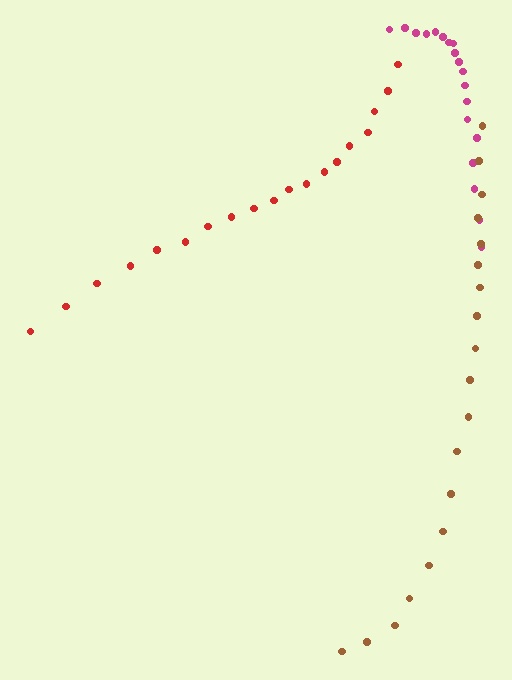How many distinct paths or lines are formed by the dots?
There are 3 distinct paths.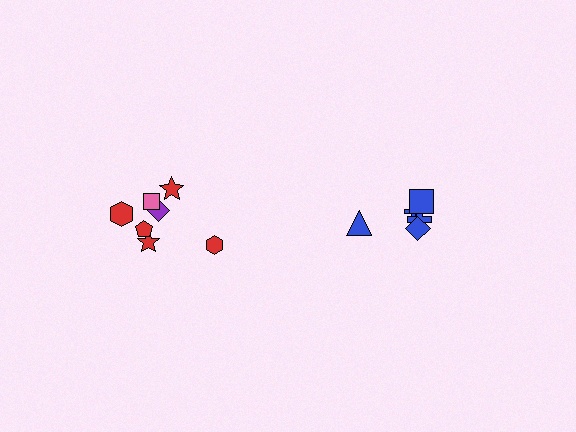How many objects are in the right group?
There are 5 objects.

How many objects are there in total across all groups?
There are 12 objects.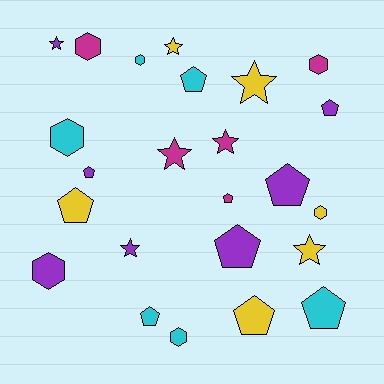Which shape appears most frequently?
Pentagon, with 10 objects.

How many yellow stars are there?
There are 3 yellow stars.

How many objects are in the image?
There are 24 objects.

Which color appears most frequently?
Purple, with 7 objects.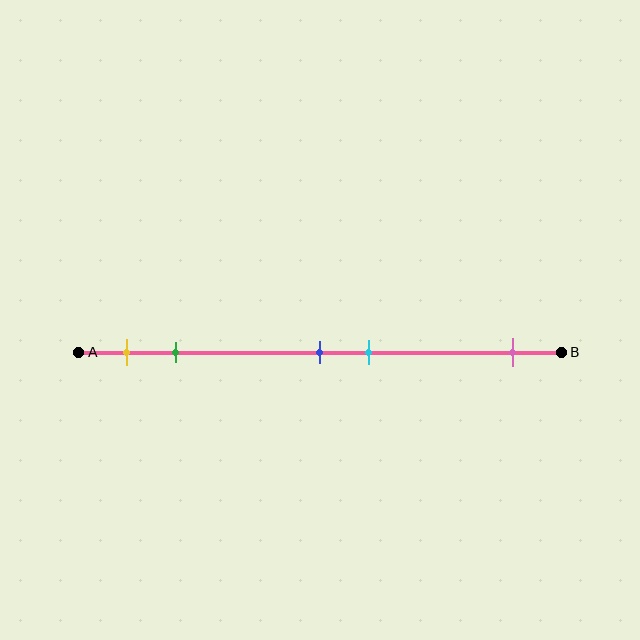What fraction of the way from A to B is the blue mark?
The blue mark is approximately 50% (0.5) of the way from A to B.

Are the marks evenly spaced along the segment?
No, the marks are not evenly spaced.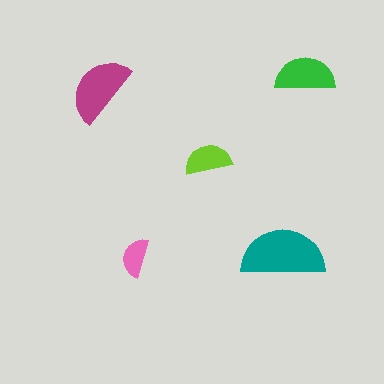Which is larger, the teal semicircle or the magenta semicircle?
The teal one.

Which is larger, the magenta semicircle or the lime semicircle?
The magenta one.